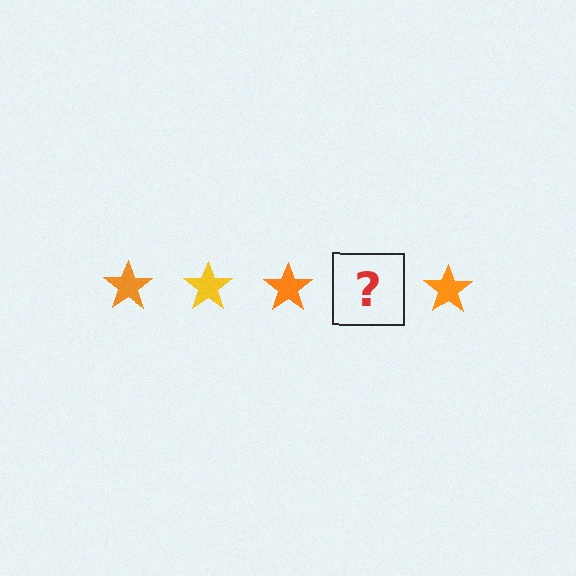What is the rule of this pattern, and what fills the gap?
The rule is that the pattern cycles through orange, yellow stars. The gap should be filled with a yellow star.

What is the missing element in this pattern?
The missing element is a yellow star.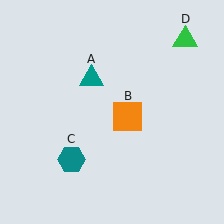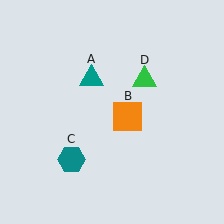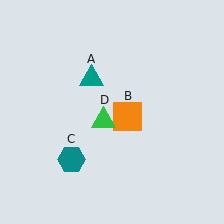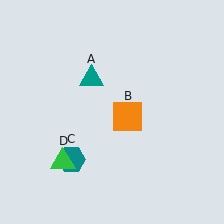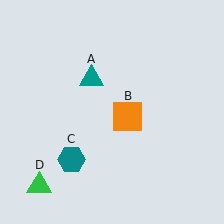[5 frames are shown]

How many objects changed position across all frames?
1 object changed position: green triangle (object D).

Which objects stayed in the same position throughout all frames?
Teal triangle (object A) and orange square (object B) and teal hexagon (object C) remained stationary.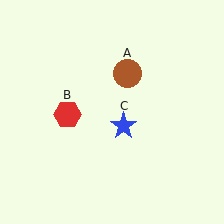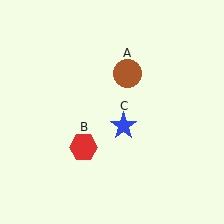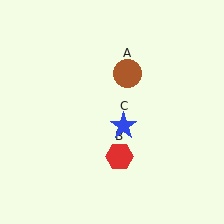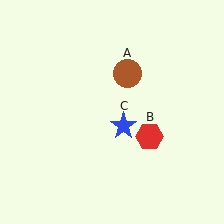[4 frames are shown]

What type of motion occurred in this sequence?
The red hexagon (object B) rotated counterclockwise around the center of the scene.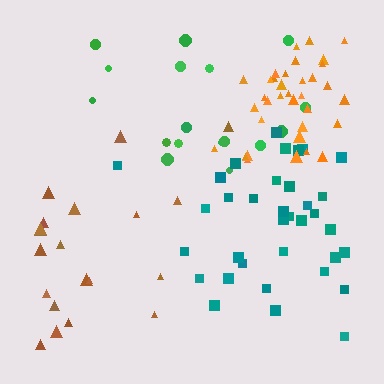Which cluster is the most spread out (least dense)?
Green.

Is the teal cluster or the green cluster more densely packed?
Teal.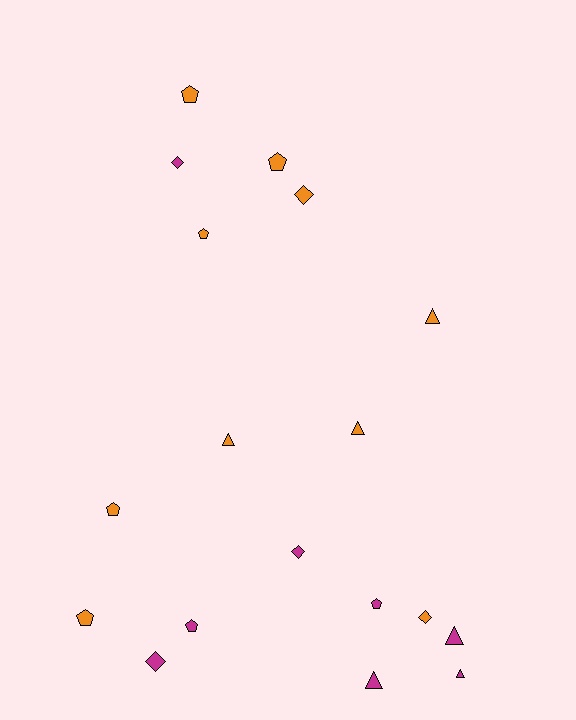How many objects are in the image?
There are 18 objects.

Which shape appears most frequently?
Pentagon, with 7 objects.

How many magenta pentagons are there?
There are 2 magenta pentagons.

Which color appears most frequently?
Orange, with 10 objects.